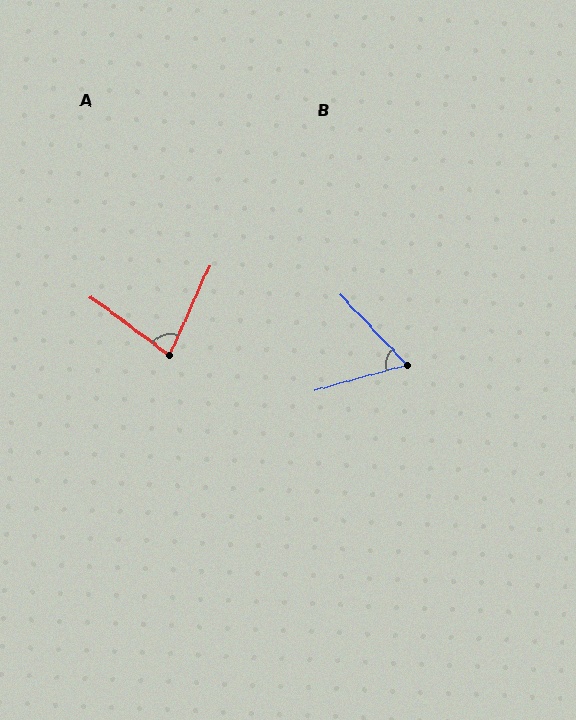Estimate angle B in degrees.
Approximately 62 degrees.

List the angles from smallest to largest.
B (62°), A (77°).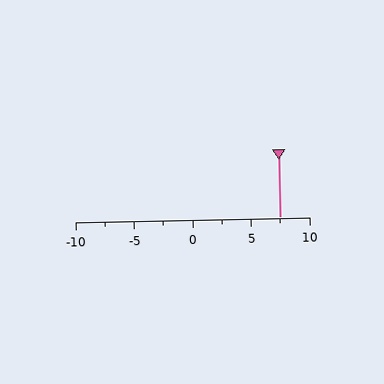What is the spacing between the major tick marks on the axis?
The major ticks are spaced 5 apart.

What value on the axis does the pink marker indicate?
The marker indicates approximately 7.5.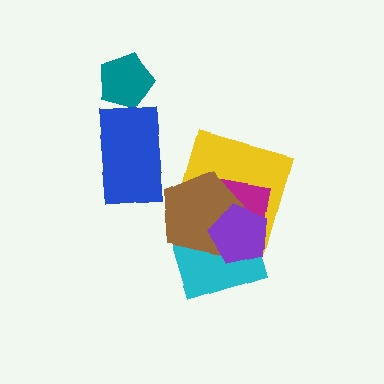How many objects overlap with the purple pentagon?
4 objects overlap with the purple pentagon.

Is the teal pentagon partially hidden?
No, no other shape covers it.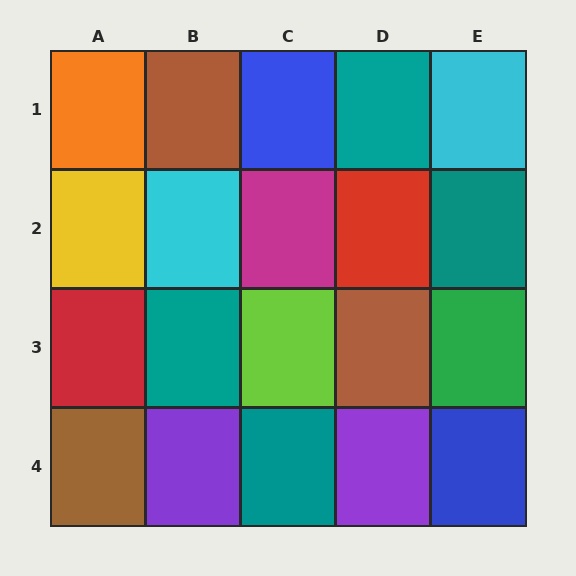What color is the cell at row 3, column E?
Green.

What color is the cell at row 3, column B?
Teal.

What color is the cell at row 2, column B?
Cyan.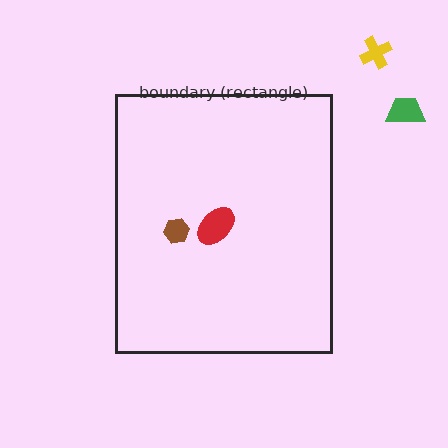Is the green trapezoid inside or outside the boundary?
Outside.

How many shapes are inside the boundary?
2 inside, 2 outside.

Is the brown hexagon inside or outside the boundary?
Inside.